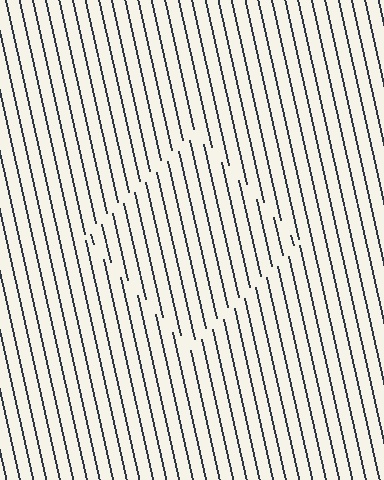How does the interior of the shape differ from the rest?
The interior of the shape contains the same grating, shifted by half a period — the contour is defined by the phase discontinuity where line-ends from the inner and outer gratings abut.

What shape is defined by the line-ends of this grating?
An illusory square. The interior of the shape contains the same grating, shifted by half a period — the contour is defined by the phase discontinuity where line-ends from the inner and outer gratings abut.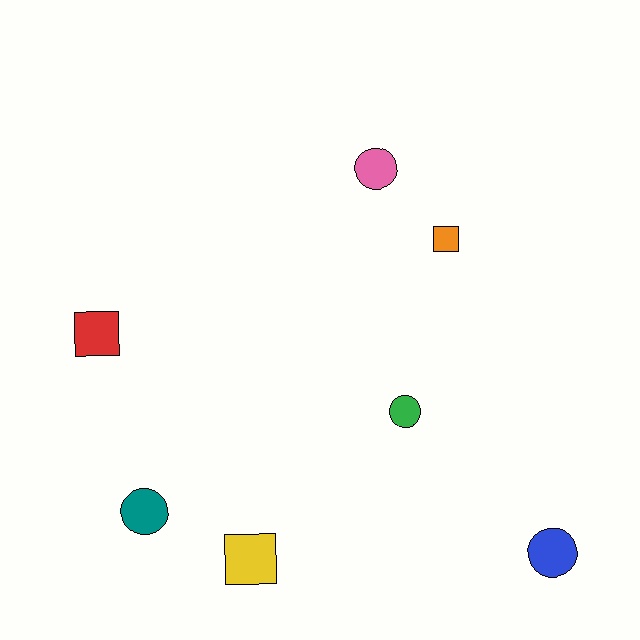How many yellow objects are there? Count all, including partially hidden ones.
There is 1 yellow object.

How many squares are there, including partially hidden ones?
There are 3 squares.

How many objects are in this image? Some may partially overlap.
There are 7 objects.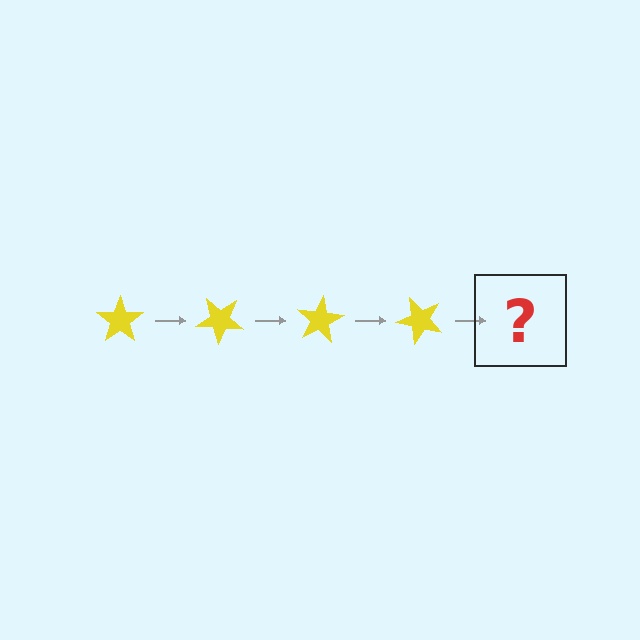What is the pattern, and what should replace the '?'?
The pattern is that the star rotates 40 degrees each step. The '?' should be a yellow star rotated 160 degrees.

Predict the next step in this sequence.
The next step is a yellow star rotated 160 degrees.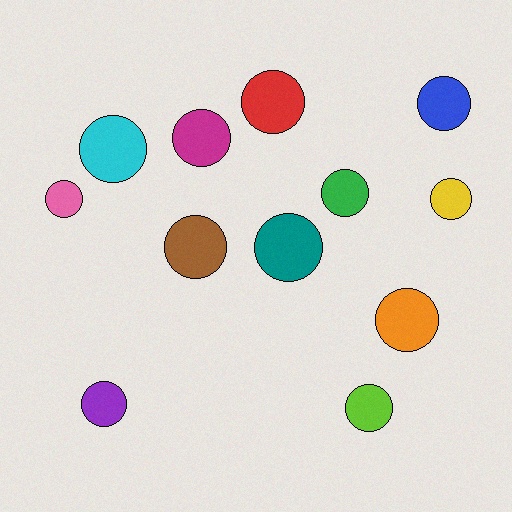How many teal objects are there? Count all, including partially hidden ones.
There is 1 teal object.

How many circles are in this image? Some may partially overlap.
There are 12 circles.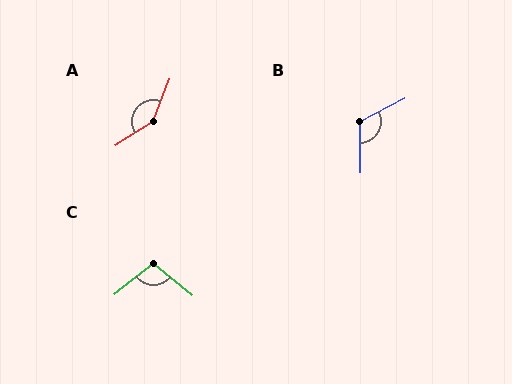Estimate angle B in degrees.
Approximately 116 degrees.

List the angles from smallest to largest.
C (103°), B (116°), A (143°).